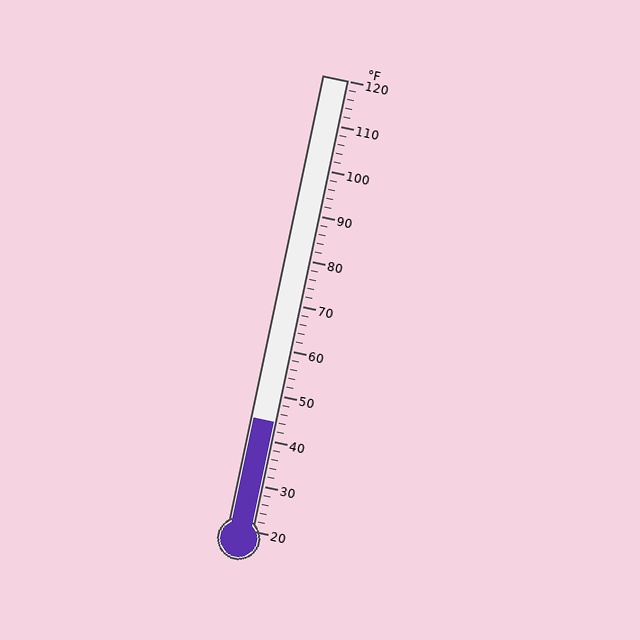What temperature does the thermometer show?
The thermometer shows approximately 44°F.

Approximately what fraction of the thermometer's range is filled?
The thermometer is filled to approximately 25% of its range.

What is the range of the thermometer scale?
The thermometer scale ranges from 20°F to 120°F.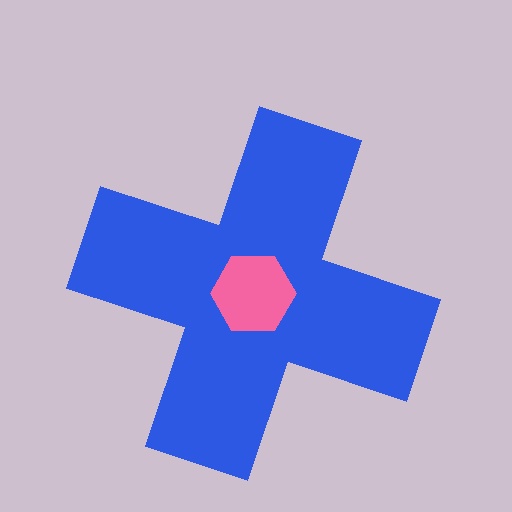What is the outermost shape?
The blue cross.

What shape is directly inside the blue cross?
The pink hexagon.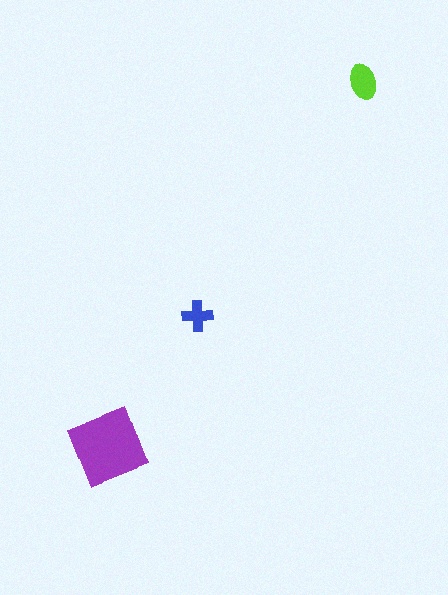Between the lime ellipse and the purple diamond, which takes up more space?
The purple diamond.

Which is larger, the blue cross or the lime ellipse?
The lime ellipse.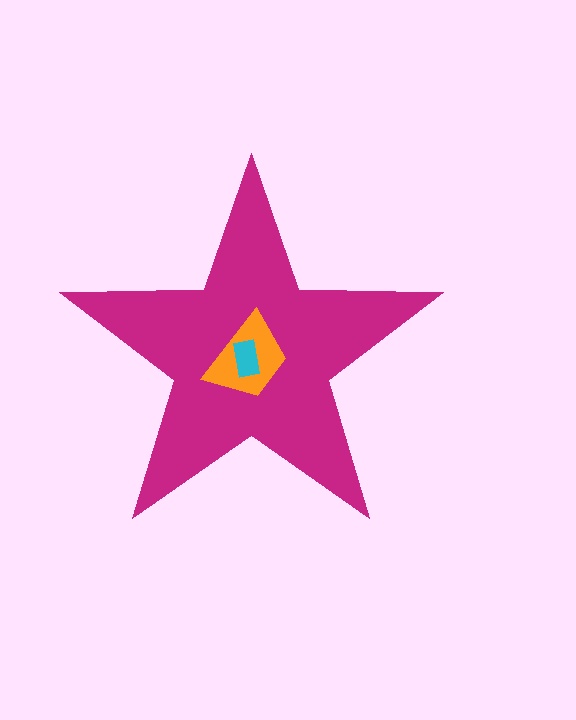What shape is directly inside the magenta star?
The orange trapezoid.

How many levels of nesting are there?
3.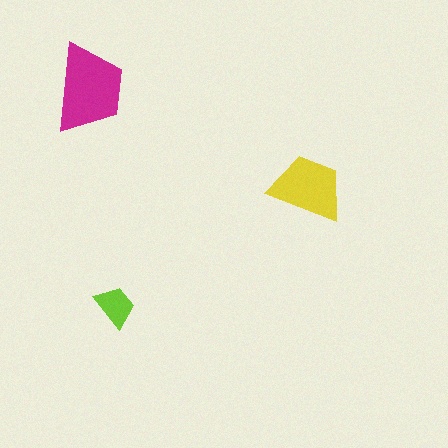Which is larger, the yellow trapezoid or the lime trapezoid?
The yellow one.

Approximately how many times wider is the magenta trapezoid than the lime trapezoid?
About 2 times wider.